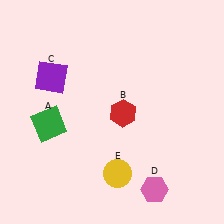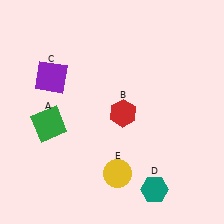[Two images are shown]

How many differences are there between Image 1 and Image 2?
There is 1 difference between the two images.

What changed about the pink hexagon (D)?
In Image 1, D is pink. In Image 2, it changed to teal.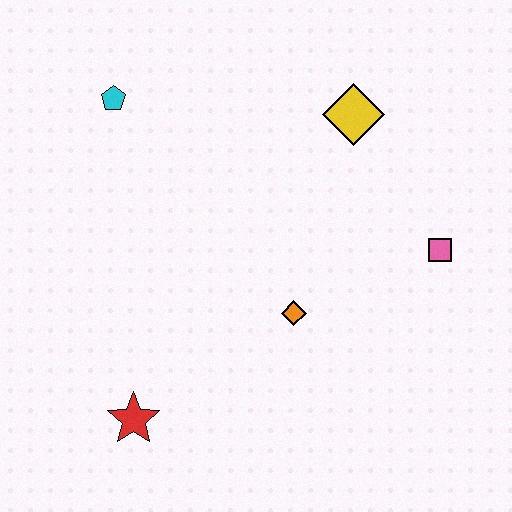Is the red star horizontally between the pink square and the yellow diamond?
No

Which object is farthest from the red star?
The yellow diamond is farthest from the red star.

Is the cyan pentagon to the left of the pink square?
Yes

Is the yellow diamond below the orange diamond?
No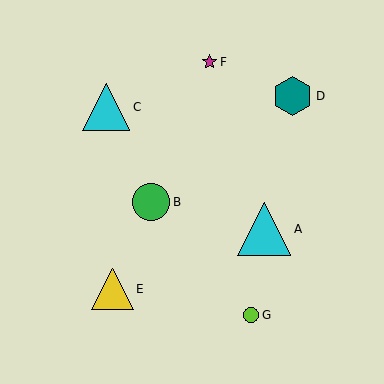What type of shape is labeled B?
Shape B is a green circle.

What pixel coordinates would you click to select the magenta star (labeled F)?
Click at (210, 62) to select the magenta star F.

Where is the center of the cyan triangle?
The center of the cyan triangle is at (106, 107).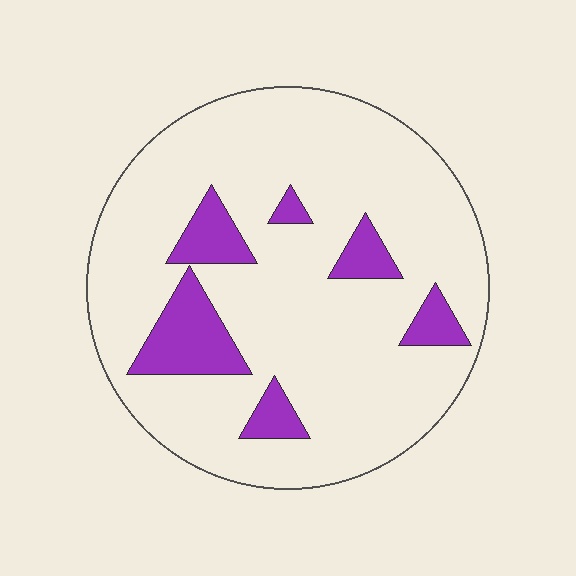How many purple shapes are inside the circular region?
6.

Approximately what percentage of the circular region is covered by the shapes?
Approximately 15%.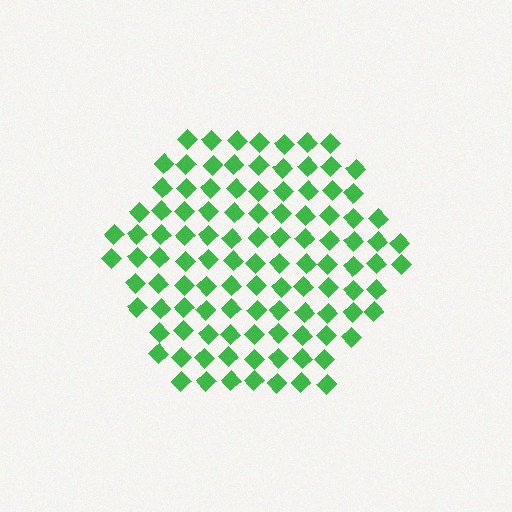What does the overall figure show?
The overall figure shows a hexagon.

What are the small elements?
The small elements are diamonds.